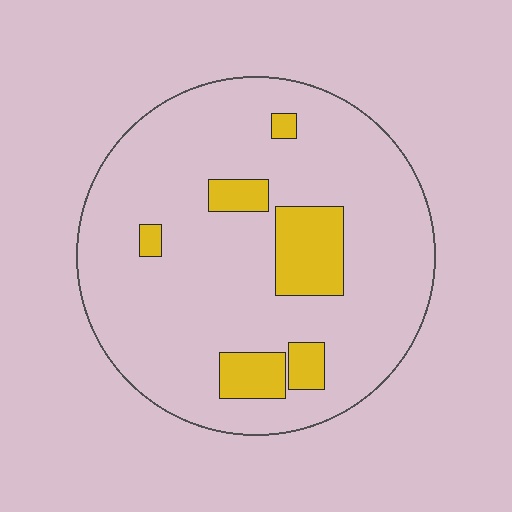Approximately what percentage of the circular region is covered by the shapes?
Approximately 15%.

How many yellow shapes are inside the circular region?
6.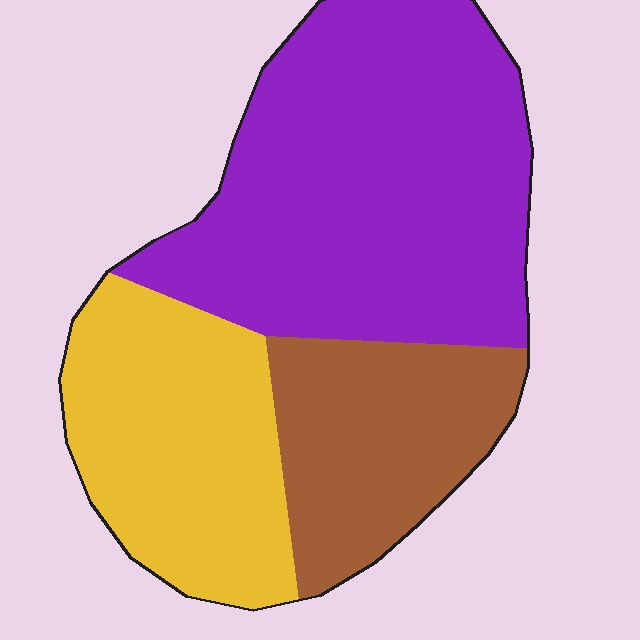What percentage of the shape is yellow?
Yellow takes up about one quarter (1/4) of the shape.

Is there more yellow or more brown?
Yellow.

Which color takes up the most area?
Purple, at roughly 50%.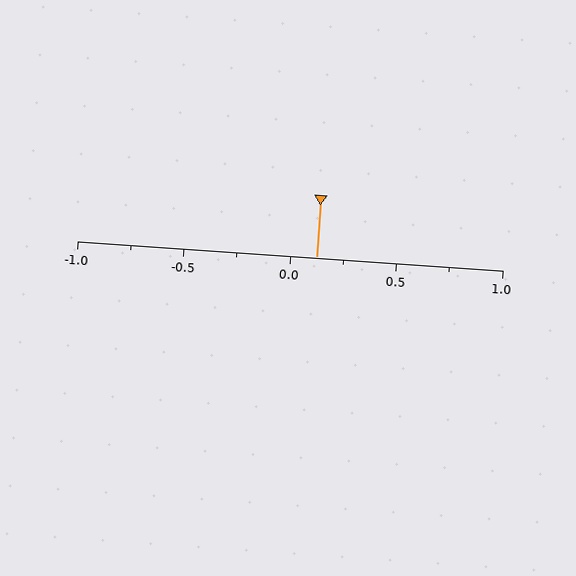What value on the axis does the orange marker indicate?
The marker indicates approximately 0.12.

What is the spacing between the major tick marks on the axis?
The major ticks are spaced 0.5 apart.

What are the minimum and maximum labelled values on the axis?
The axis runs from -1.0 to 1.0.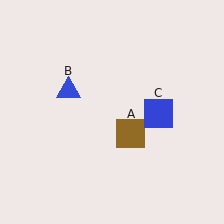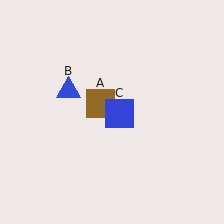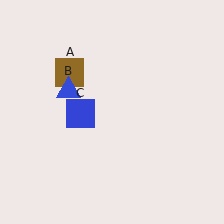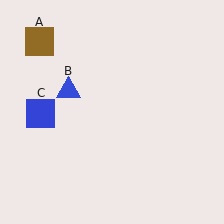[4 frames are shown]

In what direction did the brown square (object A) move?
The brown square (object A) moved up and to the left.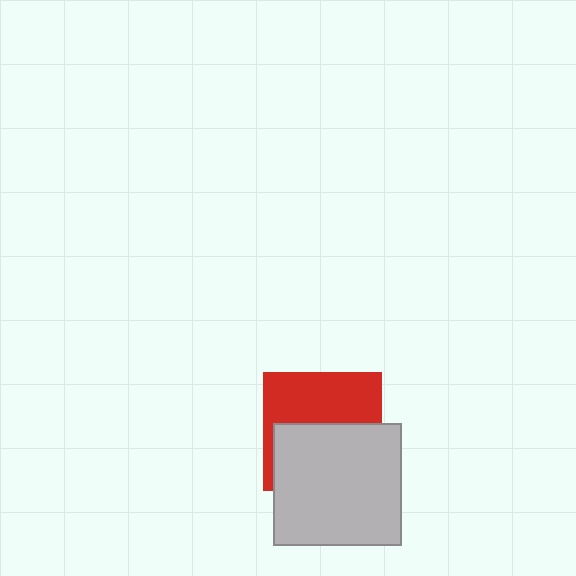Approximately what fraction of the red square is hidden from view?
Roughly 52% of the red square is hidden behind the light gray rectangle.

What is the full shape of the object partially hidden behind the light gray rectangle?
The partially hidden object is a red square.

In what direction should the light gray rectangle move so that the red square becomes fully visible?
The light gray rectangle should move down. That is the shortest direction to clear the overlap and leave the red square fully visible.